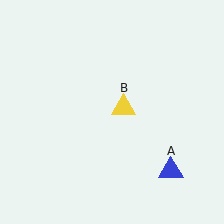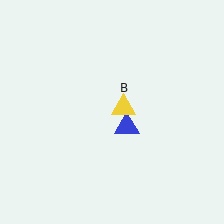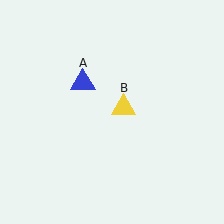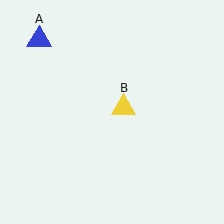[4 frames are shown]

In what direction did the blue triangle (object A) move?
The blue triangle (object A) moved up and to the left.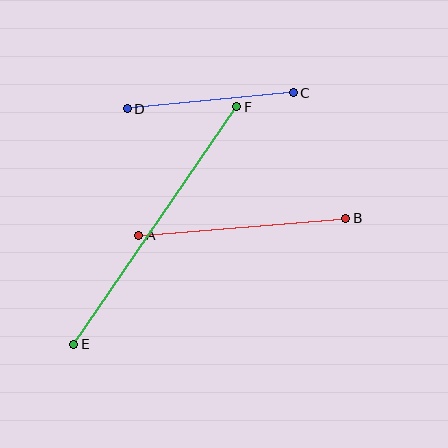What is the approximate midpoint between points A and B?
The midpoint is at approximately (242, 227) pixels.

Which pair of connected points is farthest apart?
Points E and F are farthest apart.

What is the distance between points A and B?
The distance is approximately 207 pixels.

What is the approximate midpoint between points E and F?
The midpoint is at approximately (155, 226) pixels.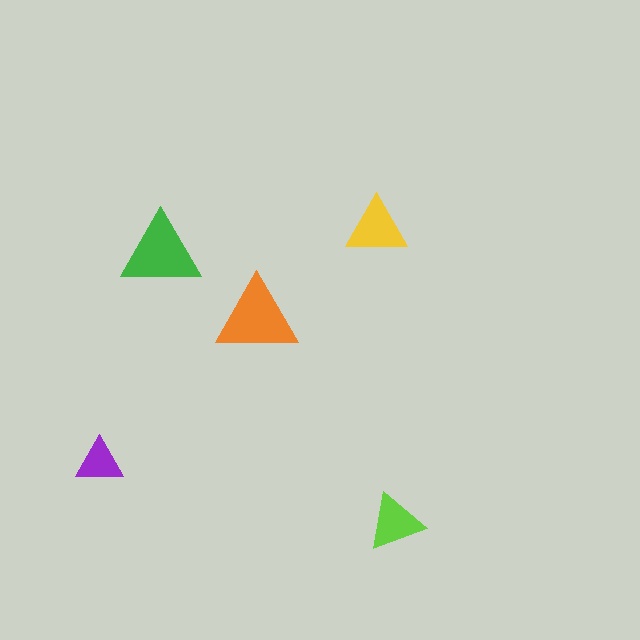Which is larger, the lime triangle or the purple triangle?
The lime one.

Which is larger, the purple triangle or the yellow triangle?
The yellow one.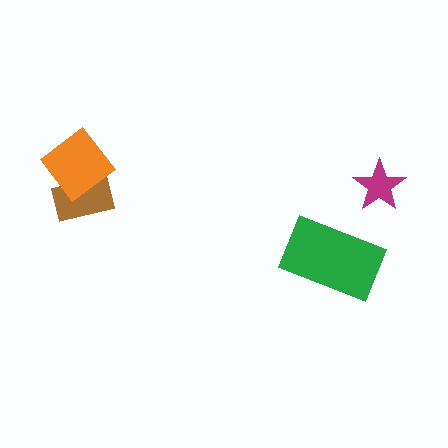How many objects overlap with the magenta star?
0 objects overlap with the magenta star.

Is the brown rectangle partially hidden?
Yes, it is partially covered by another shape.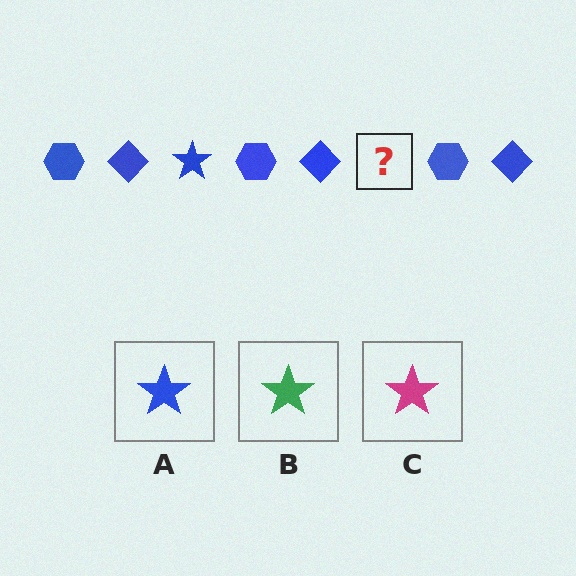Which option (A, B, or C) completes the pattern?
A.